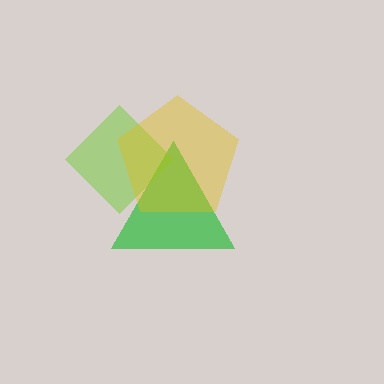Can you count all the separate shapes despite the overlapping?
Yes, there are 3 separate shapes.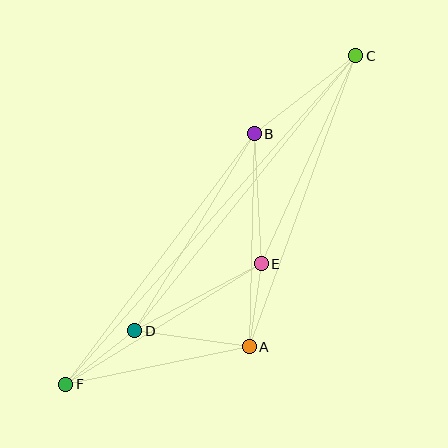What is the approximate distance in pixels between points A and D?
The distance between A and D is approximately 116 pixels.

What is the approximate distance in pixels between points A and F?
The distance between A and F is approximately 187 pixels.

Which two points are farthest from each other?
Points C and F are farthest from each other.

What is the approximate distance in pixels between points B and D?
The distance between B and D is approximately 231 pixels.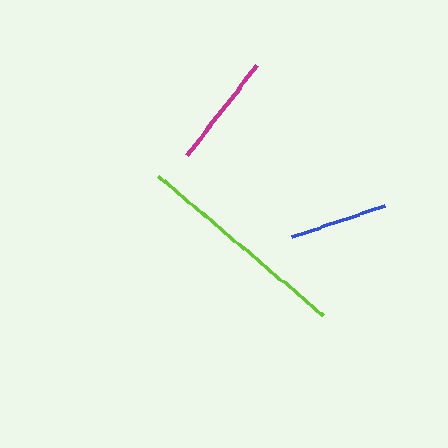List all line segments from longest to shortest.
From longest to shortest: lime, magenta, blue.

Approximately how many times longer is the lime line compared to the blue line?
The lime line is approximately 2.2 times the length of the blue line.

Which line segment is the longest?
The lime line is the longest at approximately 216 pixels.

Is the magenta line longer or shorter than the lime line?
The lime line is longer than the magenta line.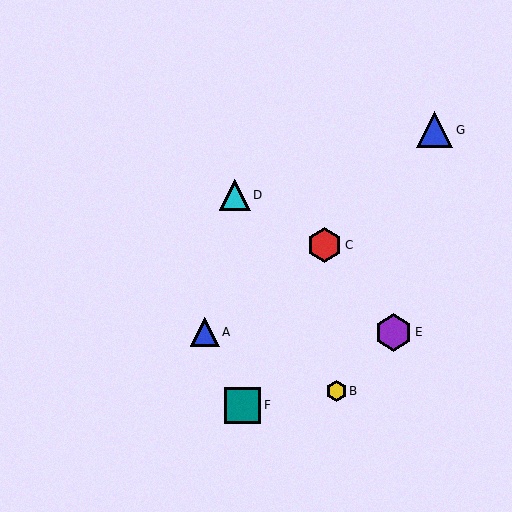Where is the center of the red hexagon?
The center of the red hexagon is at (325, 245).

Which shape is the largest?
The purple hexagon (labeled E) is the largest.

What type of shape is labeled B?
Shape B is a yellow hexagon.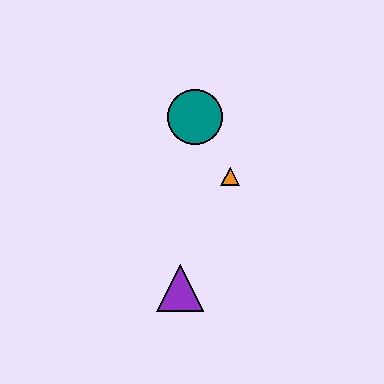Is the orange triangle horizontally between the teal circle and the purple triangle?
No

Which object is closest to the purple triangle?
The orange triangle is closest to the purple triangle.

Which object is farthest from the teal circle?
The purple triangle is farthest from the teal circle.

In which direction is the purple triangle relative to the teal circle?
The purple triangle is below the teal circle.